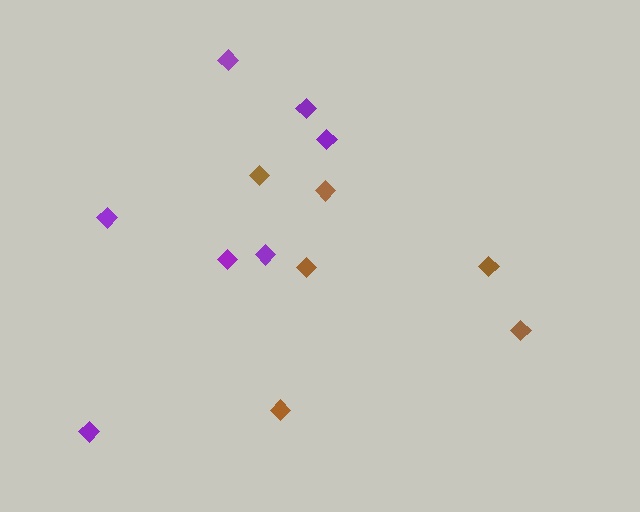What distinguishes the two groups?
There are 2 groups: one group of brown diamonds (6) and one group of purple diamonds (7).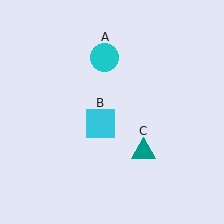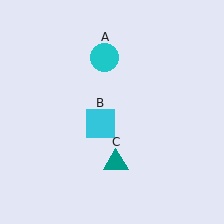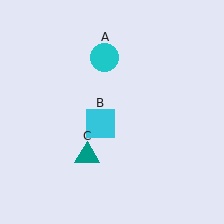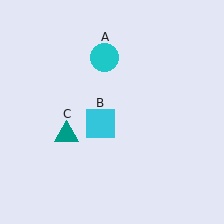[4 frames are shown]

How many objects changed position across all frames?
1 object changed position: teal triangle (object C).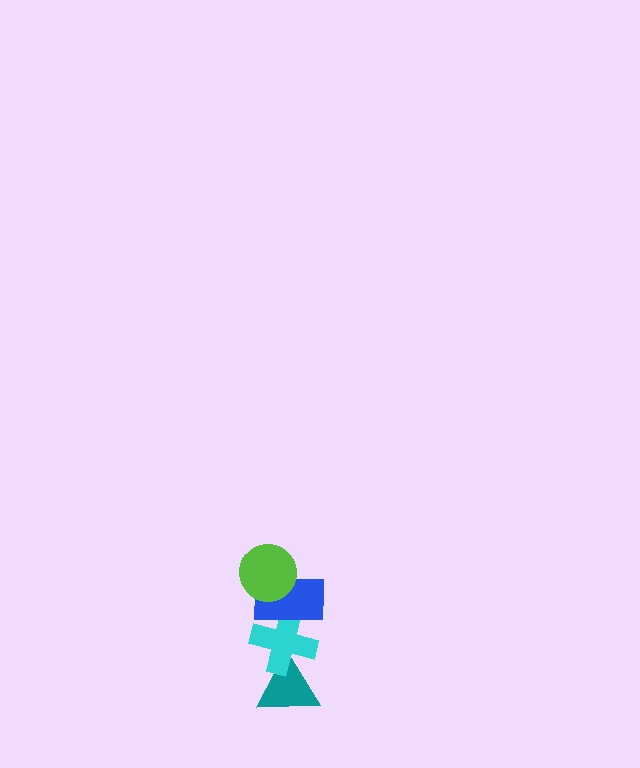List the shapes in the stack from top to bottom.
From top to bottom: the lime circle, the blue rectangle, the cyan cross, the teal triangle.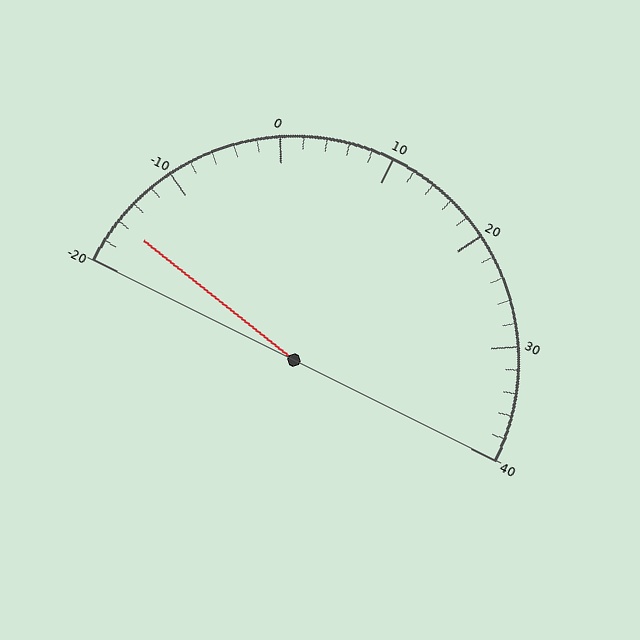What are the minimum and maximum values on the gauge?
The gauge ranges from -20 to 40.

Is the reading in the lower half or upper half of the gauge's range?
The reading is in the lower half of the range (-20 to 40).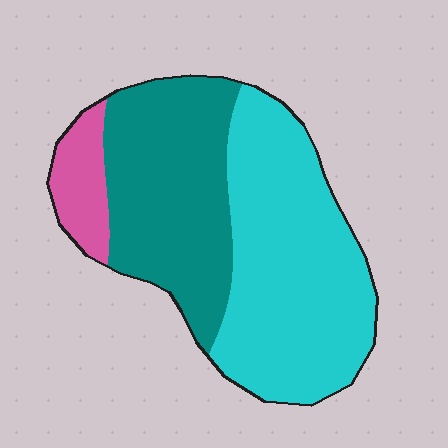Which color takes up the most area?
Cyan, at roughly 50%.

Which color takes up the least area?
Pink, at roughly 10%.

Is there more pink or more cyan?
Cyan.